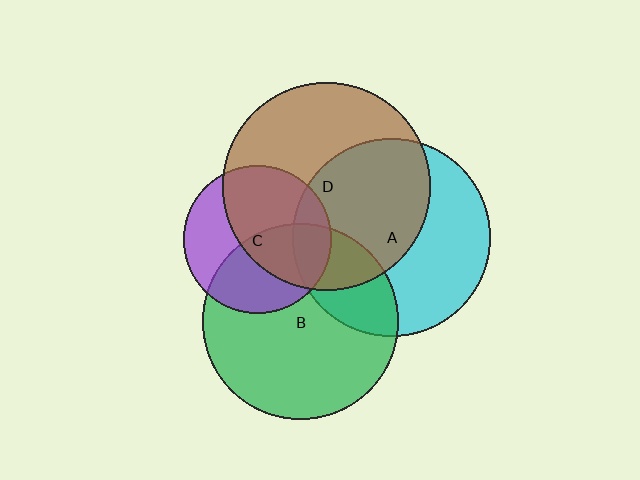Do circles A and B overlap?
Yes.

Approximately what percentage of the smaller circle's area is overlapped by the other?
Approximately 25%.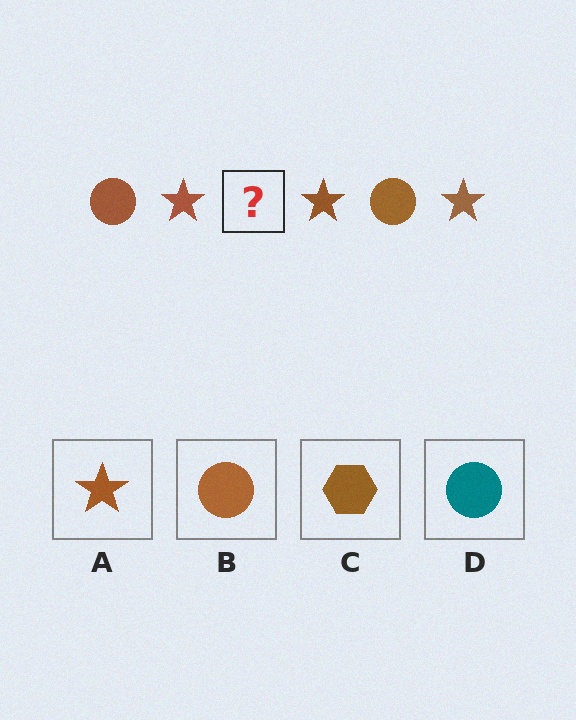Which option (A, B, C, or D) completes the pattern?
B.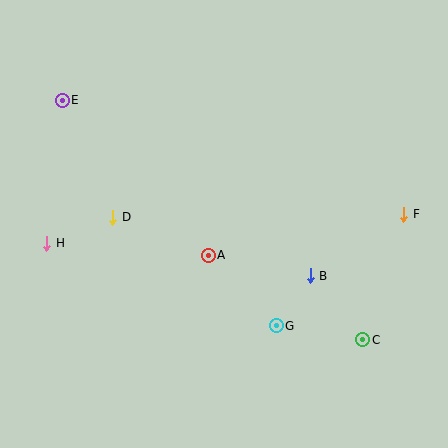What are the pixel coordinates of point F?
Point F is at (404, 214).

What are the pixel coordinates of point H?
Point H is at (47, 243).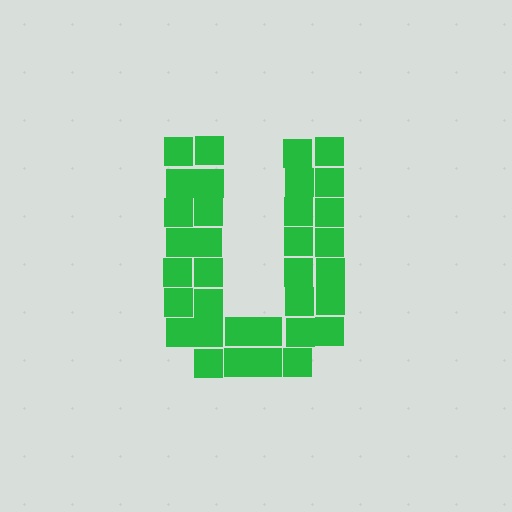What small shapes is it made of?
It is made of small squares.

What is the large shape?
The large shape is the letter U.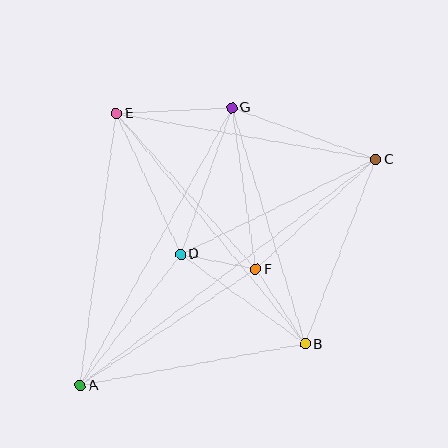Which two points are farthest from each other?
Points A and C are farthest from each other.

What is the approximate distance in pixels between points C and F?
The distance between C and F is approximately 163 pixels.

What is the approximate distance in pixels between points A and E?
The distance between A and E is approximately 274 pixels.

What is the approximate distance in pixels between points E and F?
The distance between E and F is approximately 209 pixels.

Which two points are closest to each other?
Points D and F are closest to each other.